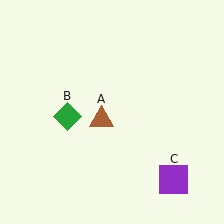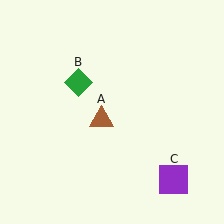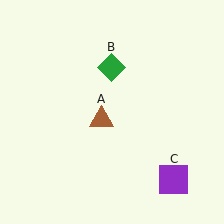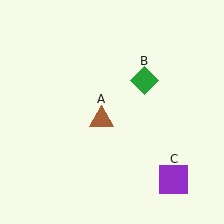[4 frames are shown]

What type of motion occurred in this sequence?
The green diamond (object B) rotated clockwise around the center of the scene.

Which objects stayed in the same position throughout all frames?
Brown triangle (object A) and purple square (object C) remained stationary.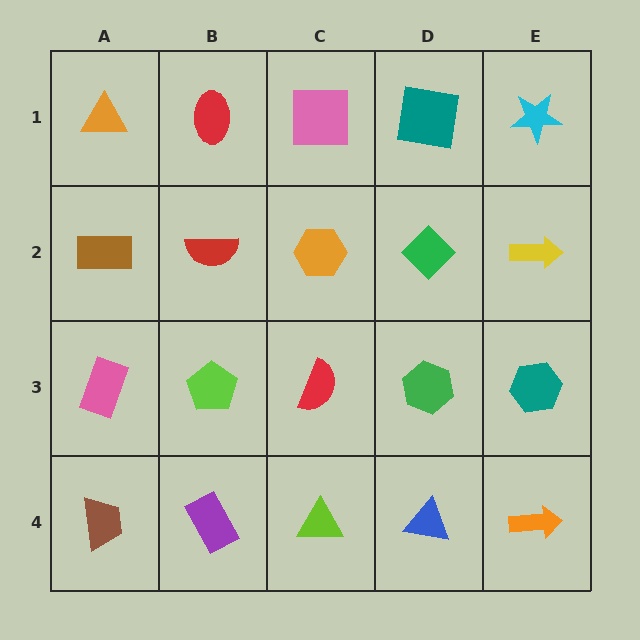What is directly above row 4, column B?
A lime pentagon.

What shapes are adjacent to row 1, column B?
A red semicircle (row 2, column B), an orange triangle (row 1, column A), a pink square (row 1, column C).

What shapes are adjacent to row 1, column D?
A green diamond (row 2, column D), a pink square (row 1, column C), a cyan star (row 1, column E).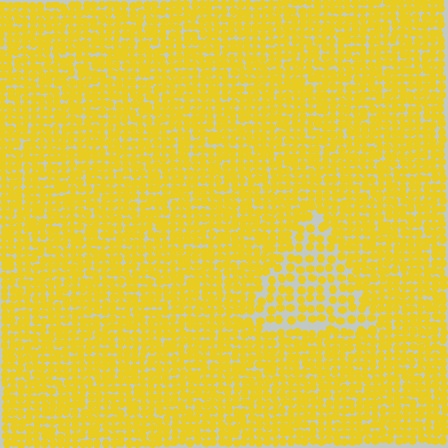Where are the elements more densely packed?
The elements are more densely packed outside the triangle boundary.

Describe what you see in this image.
The image contains small yellow elements arranged at two different densities. A triangle-shaped region is visible where the elements are less densely packed than the surrounding area.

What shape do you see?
I see a triangle.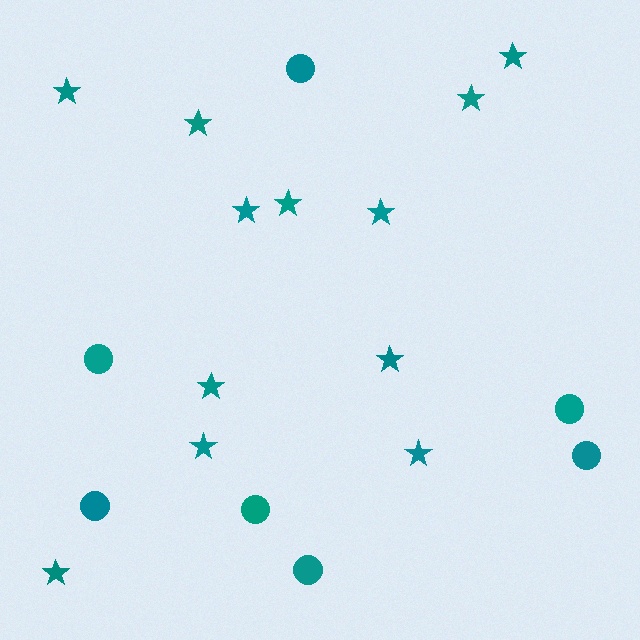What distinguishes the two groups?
There are 2 groups: one group of stars (12) and one group of circles (7).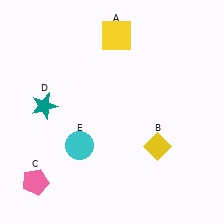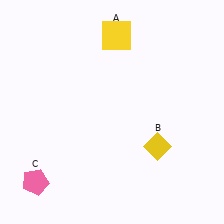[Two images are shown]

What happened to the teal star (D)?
The teal star (D) was removed in Image 2. It was in the top-left area of Image 1.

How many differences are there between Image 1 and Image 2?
There are 2 differences between the two images.